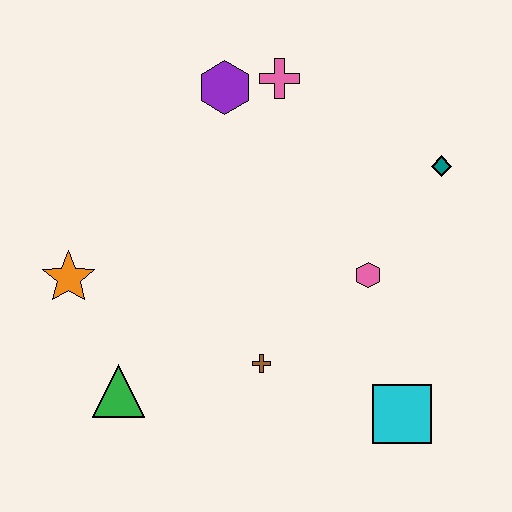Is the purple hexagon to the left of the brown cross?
Yes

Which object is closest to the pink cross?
The purple hexagon is closest to the pink cross.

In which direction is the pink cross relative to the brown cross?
The pink cross is above the brown cross.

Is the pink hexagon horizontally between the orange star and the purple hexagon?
No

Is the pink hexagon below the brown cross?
No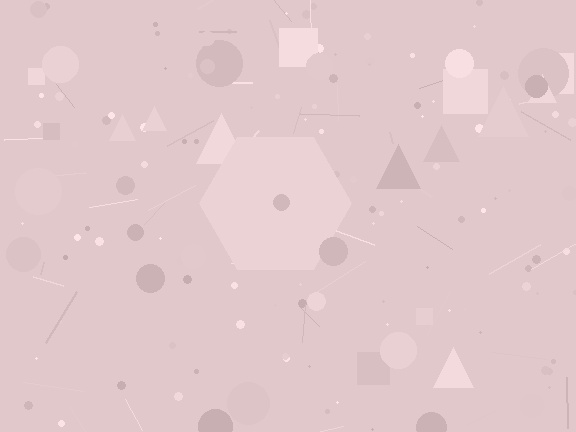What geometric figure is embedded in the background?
A hexagon is embedded in the background.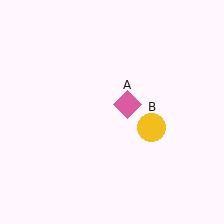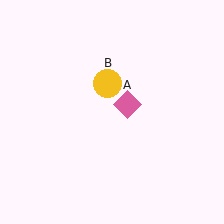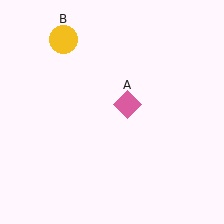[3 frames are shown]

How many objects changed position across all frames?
1 object changed position: yellow circle (object B).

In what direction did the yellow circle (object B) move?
The yellow circle (object B) moved up and to the left.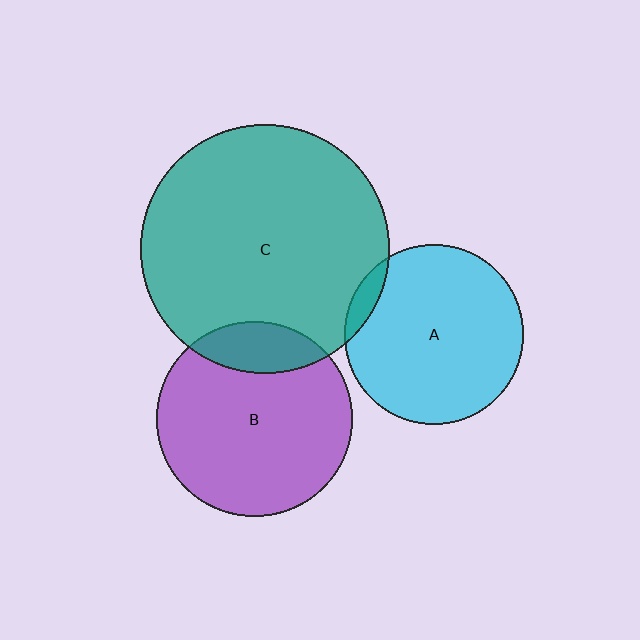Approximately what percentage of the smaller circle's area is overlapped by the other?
Approximately 15%.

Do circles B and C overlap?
Yes.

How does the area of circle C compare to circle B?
Approximately 1.6 times.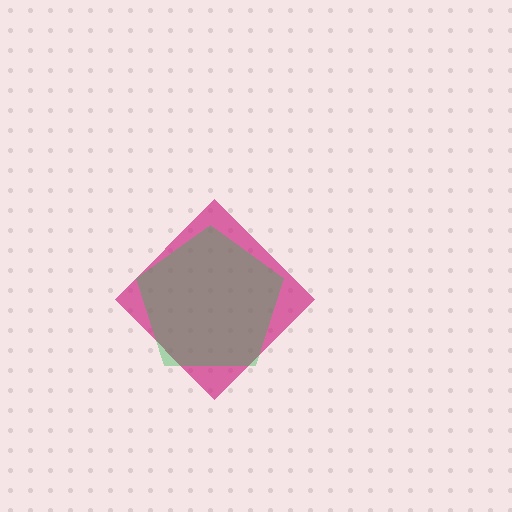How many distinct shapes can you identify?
There are 2 distinct shapes: a magenta diamond, a green pentagon.